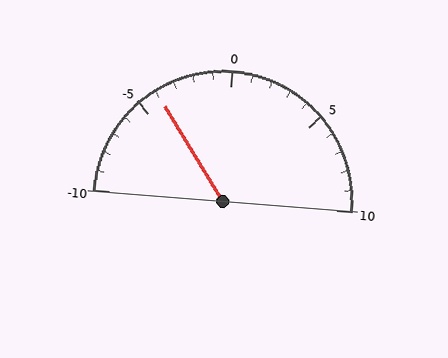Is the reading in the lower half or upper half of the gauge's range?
The reading is in the lower half of the range (-10 to 10).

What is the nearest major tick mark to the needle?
The nearest major tick mark is -5.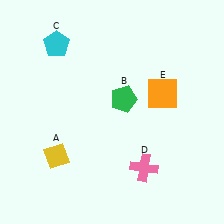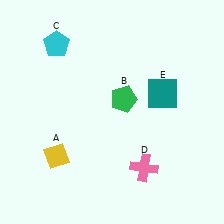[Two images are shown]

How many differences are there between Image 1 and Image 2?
There is 1 difference between the two images.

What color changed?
The square (E) changed from orange in Image 1 to teal in Image 2.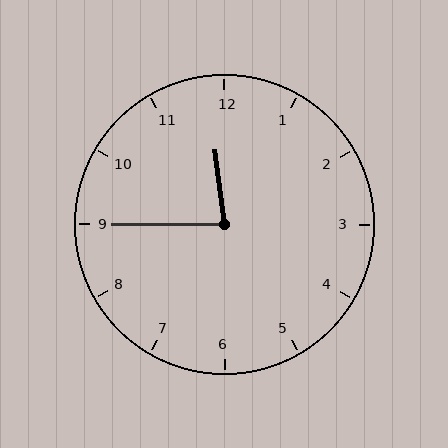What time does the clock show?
11:45.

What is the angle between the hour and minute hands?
Approximately 82 degrees.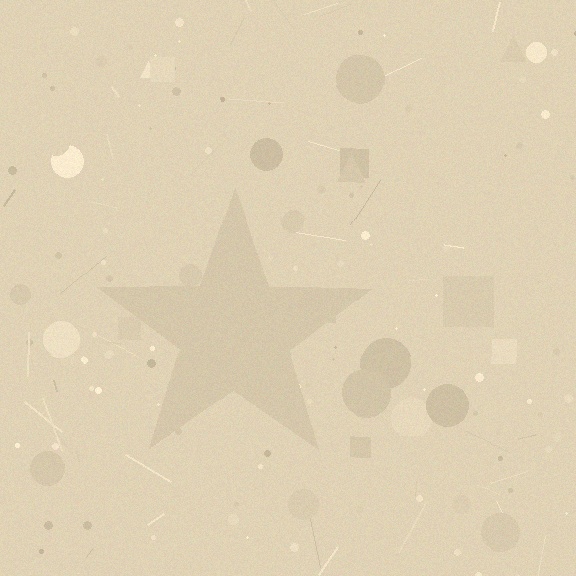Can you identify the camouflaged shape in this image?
The camouflaged shape is a star.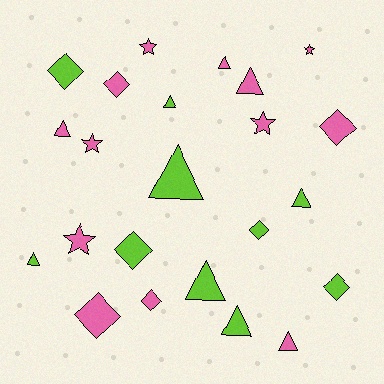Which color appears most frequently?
Pink, with 13 objects.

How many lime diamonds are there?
There are 4 lime diamonds.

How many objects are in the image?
There are 23 objects.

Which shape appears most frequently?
Triangle, with 10 objects.